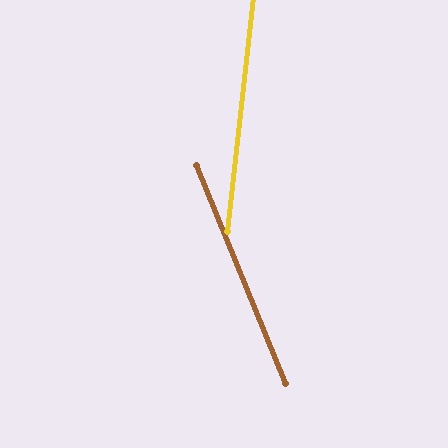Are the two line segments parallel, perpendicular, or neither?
Neither parallel nor perpendicular — they differ by about 29°.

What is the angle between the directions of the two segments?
Approximately 29 degrees.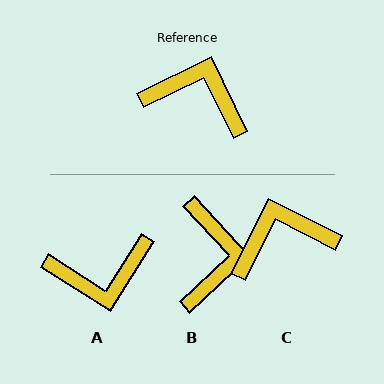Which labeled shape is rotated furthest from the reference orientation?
A, about 148 degrees away.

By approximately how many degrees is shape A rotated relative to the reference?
Approximately 148 degrees clockwise.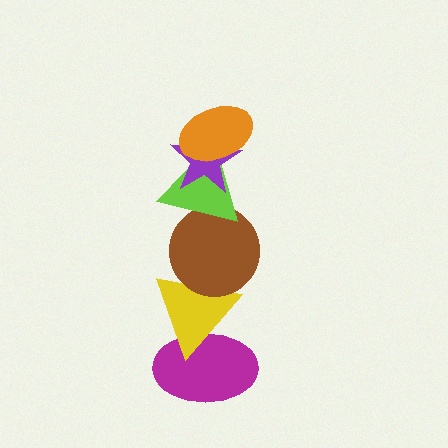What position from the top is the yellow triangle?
The yellow triangle is 5th from the top.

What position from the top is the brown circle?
The brown circle is 4th from the top.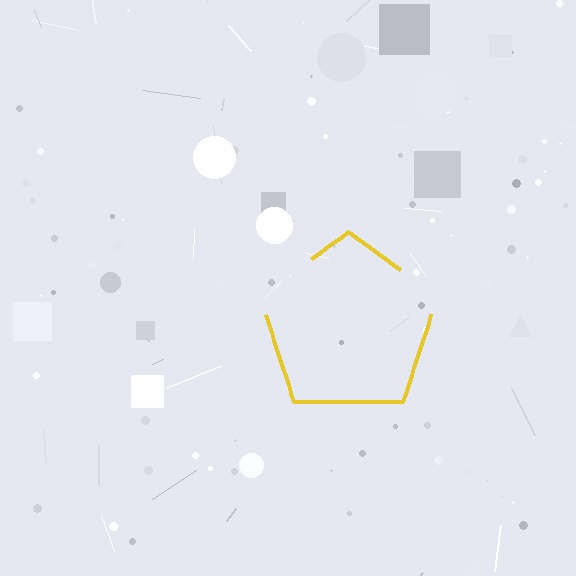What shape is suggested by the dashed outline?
The dashed outline suggests a pentagon.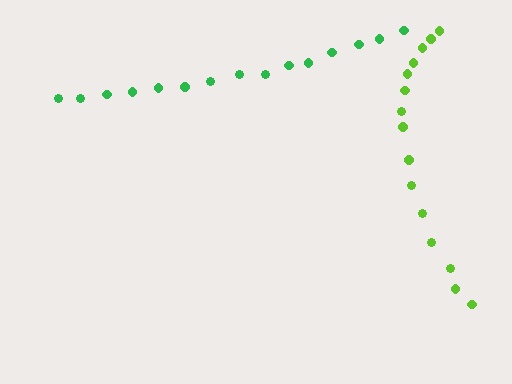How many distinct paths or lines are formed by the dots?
There are 2 distinct paths.